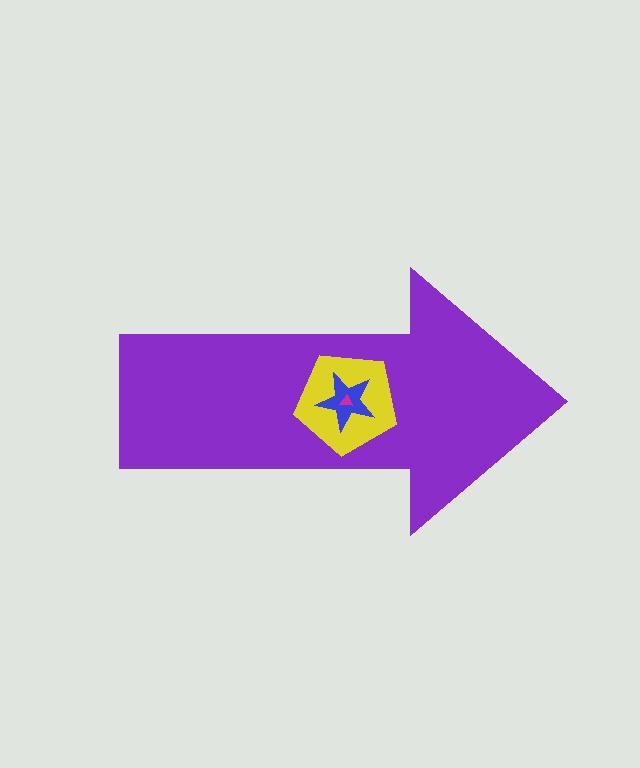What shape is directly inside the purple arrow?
The yellow pentagon.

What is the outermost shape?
The purple arrow.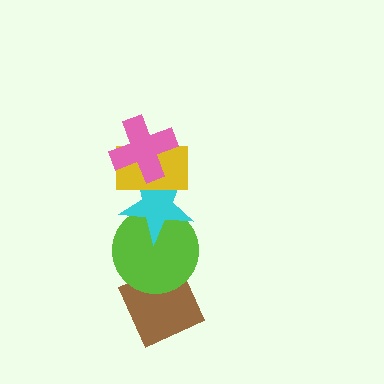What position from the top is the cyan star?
The cyan star is 3rd from the top.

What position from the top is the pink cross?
The pink cross is 1st from the top.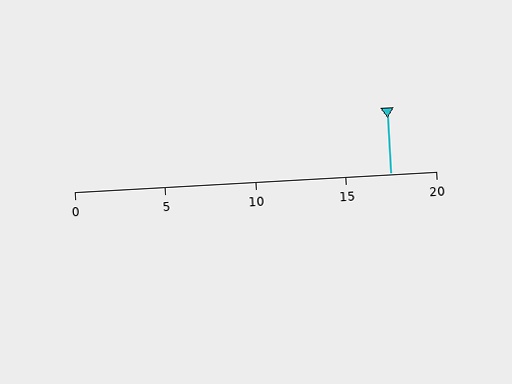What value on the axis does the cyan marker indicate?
The marker indicates approximately 17.5.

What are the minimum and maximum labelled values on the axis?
The axis runs from 0 to 20.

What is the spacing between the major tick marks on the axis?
The major ticks are spaced 5 apart.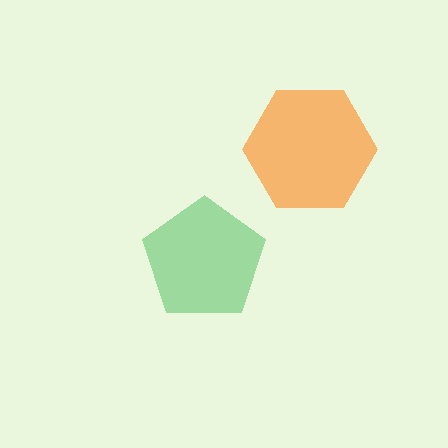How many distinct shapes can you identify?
There are 2 distinct shapes: a green pentagon, an orange hexagon.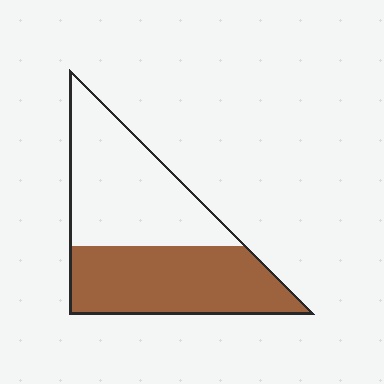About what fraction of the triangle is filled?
About one half (1/2).